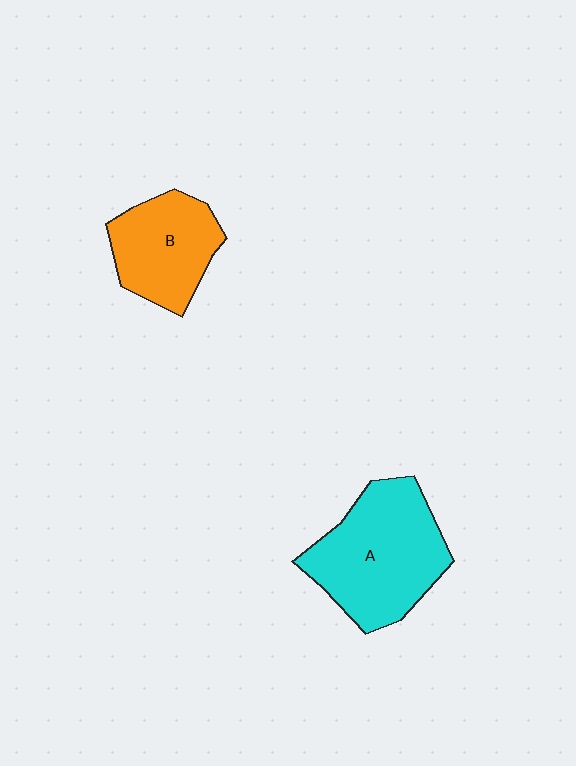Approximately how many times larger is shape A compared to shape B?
Approximately 1.5 times.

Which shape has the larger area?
Shape A (cyan).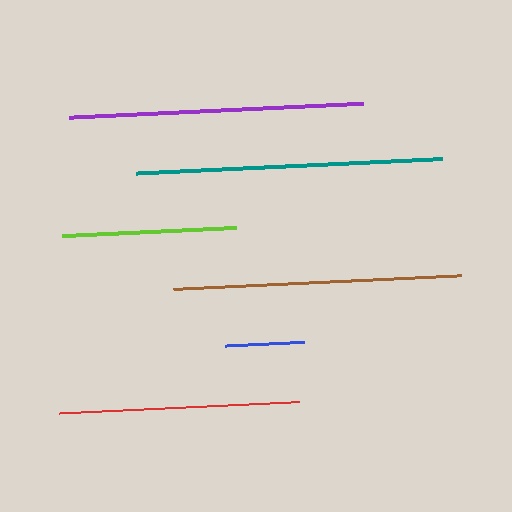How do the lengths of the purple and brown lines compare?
The purple and brown lines are approximately the same length.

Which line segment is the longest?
The teal line is the longest at approximately 307 pixels.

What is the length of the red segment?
The red segment is approximately 240 pixels long.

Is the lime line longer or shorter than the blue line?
The lime line is longer than the blue line.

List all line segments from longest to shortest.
From longest to shortest: teal, purple, brown, red, lime, blue.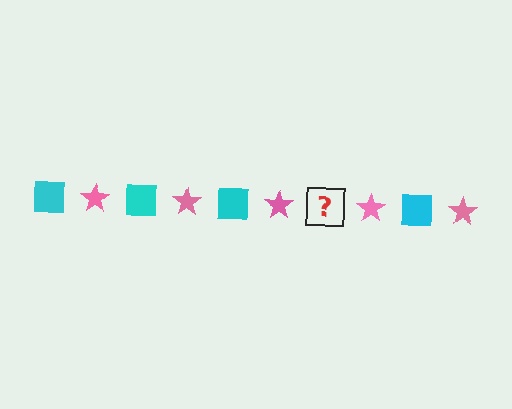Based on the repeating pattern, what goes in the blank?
The blank should be a cyan square.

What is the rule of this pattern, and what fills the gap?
The rule is that the pattern alternates between cyan square and pink star. The gap should be filled with a cyan square.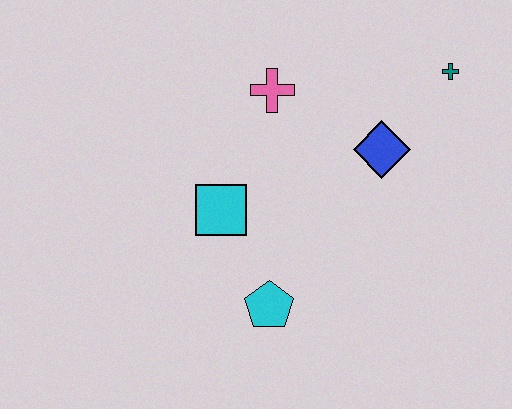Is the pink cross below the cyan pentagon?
No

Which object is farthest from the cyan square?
The teal cross is farthest from the cyan square.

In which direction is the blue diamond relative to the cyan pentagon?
The blue diamond is above the cyan pentagon.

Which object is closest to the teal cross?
The blue diamond is closest to the teal cross.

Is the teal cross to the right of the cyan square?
Yes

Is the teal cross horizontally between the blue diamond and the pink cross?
No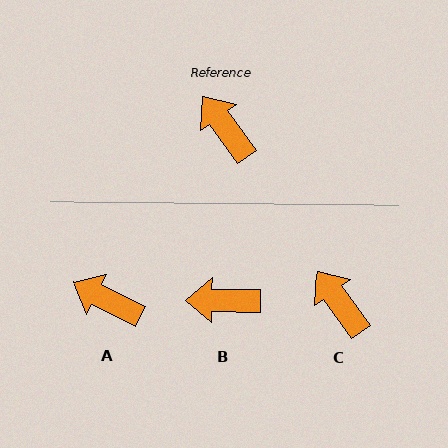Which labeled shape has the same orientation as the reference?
C.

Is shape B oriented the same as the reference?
No, it is off by about 53 degrees.